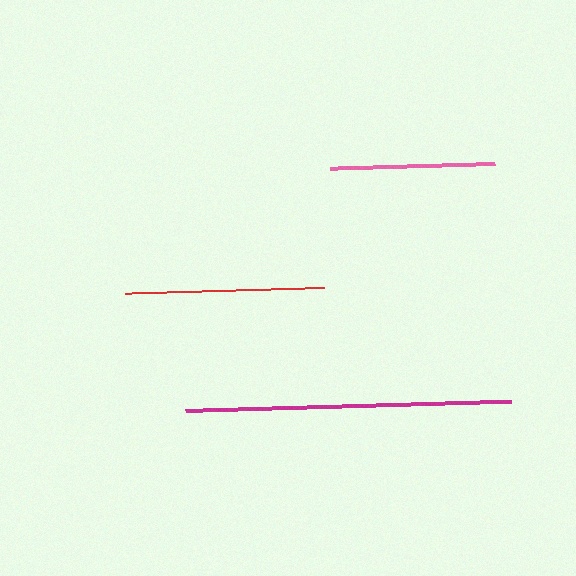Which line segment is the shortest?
The pink line is the shortest at approximately 165 pixels.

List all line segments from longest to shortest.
From longest to shortest: magenta, red, pink.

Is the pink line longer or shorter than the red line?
The red line is longer than the pink line.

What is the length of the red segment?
The red segment is approximately 199 pixels long.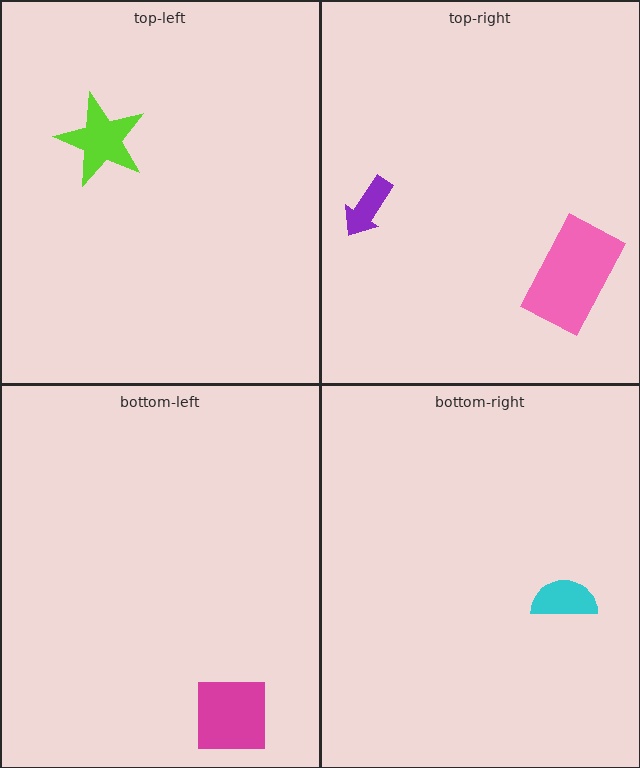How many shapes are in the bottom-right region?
1.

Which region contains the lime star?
The top-left region.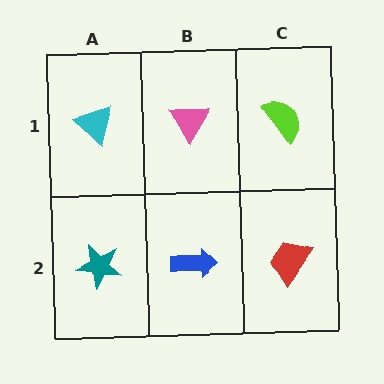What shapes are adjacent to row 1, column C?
A red trapezoid (row 2, column C), a pink triangle (row 1, column B).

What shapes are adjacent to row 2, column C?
A lime semicircle (row 1, column C), a blue arrow (row 2, column B).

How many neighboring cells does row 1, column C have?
2.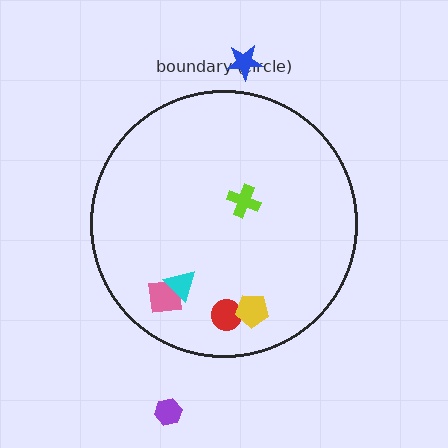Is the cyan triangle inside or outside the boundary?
Inside.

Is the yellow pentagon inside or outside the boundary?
Inside.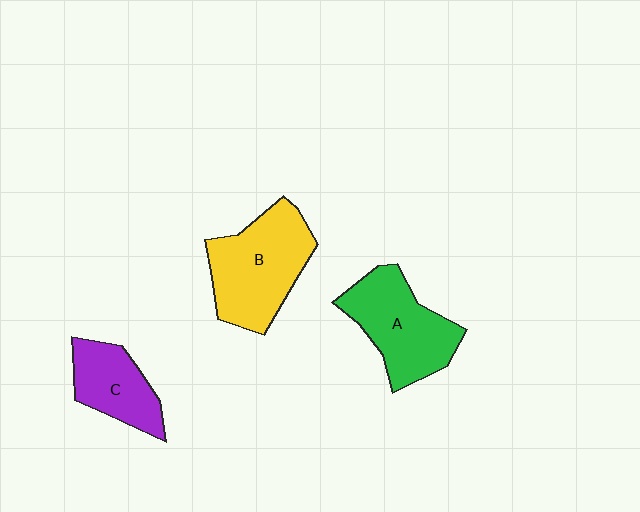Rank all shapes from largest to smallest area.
From largest to smallest: B (yellow), A (green), C (purple).